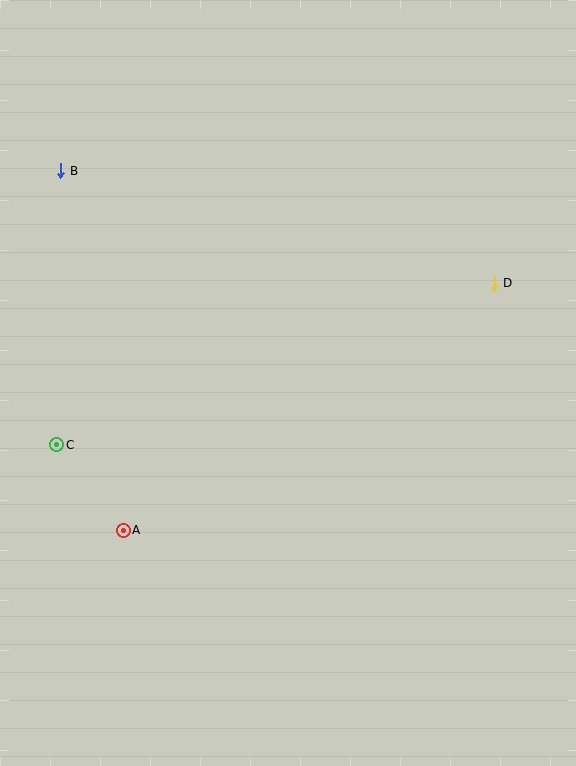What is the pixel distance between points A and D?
The distance between A and D is 446 pixels.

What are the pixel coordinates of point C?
Point C is at (57, 445).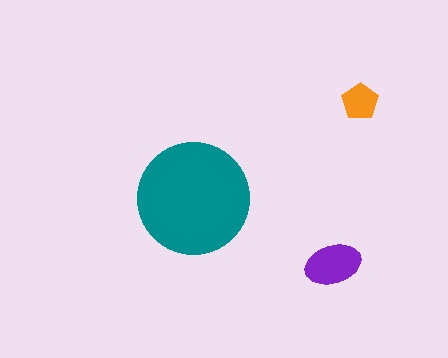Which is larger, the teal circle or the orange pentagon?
The teal circle.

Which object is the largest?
The teal circle.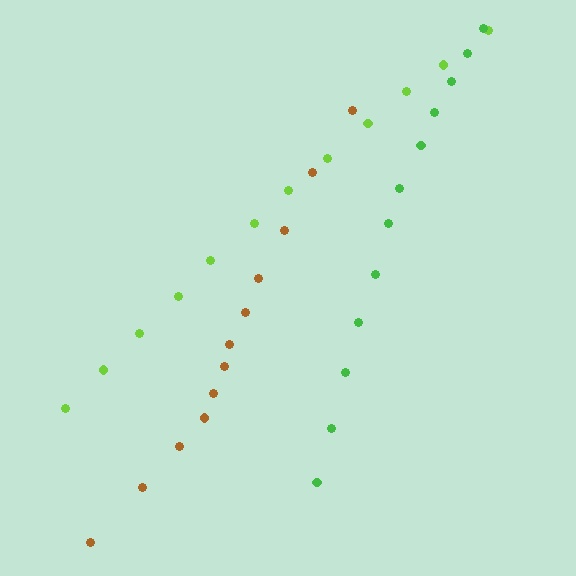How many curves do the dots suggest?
There are 3 distinct paths.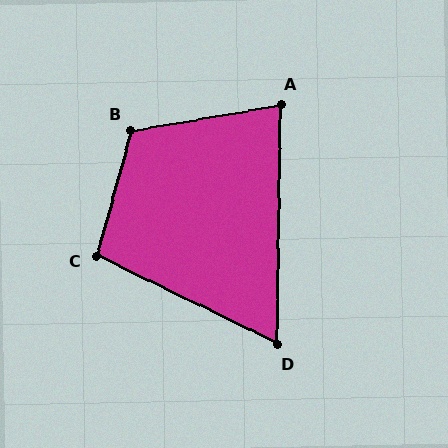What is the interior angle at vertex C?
Approximately 101 degrees (obtuse).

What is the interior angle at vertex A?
Approximately 79 degrees (acute).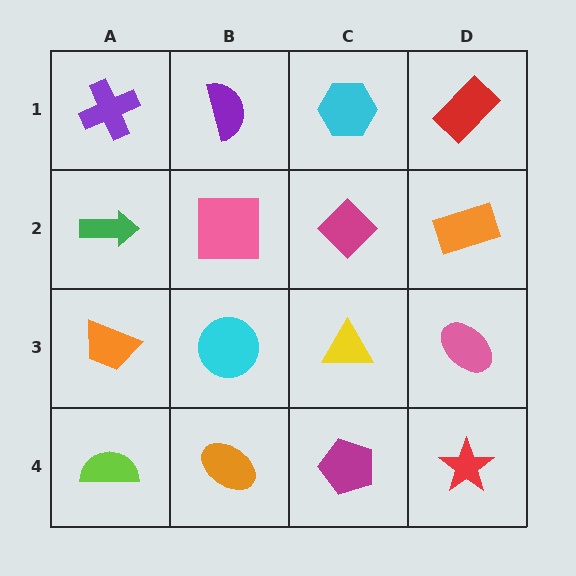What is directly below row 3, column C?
A magenta pentagon.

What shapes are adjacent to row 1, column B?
A pink square (row 2, column B), a purple cross (row 1, column A), a cyan hexagon (row 1, column C).